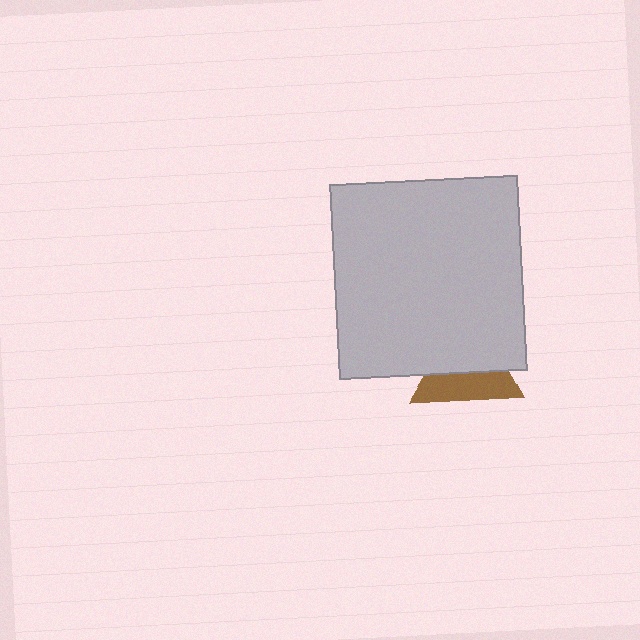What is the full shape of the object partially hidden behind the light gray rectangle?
The partially hidden object is a brown triangle.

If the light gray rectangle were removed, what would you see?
You would see the complete brown triangle.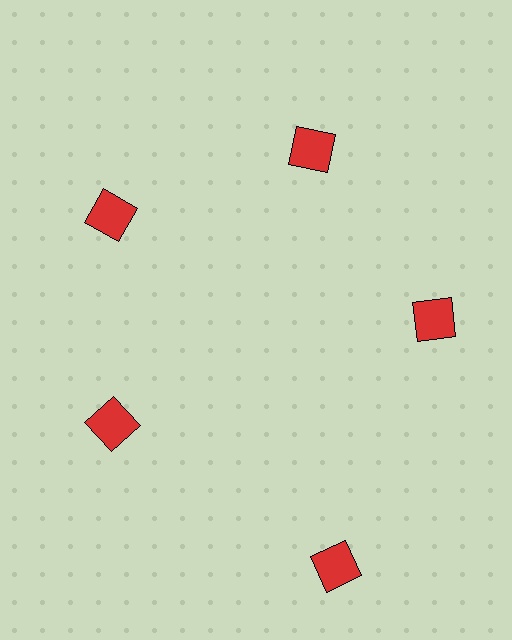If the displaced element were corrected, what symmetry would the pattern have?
It would have 5-fold rotational symmetry — the pattern would map onto itself every 72 degrees.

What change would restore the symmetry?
The symmetry would be restored by moving it inward, back onto the ring so that all 5 squares sit at equal angles and equal distance from the center.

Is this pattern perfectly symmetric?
No. The 5 red squares are arranged in a ring, but one element near the 5 o'clock position is pushed outward from the center, breaking the 5-fold rotational symmetry.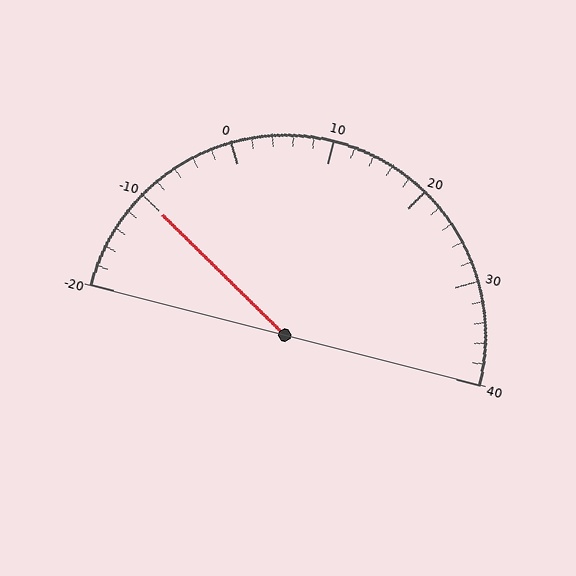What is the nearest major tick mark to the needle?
The nearest major tick mark is -10.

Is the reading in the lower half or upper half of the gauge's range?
The reading is in the lower half of the range (-20 to 40).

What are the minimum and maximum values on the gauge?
The gauge ranges from -20 to 40.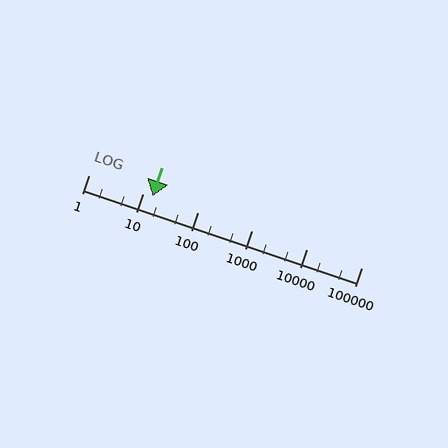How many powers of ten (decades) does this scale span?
The scale spans 5 decades, from 1 to 100000.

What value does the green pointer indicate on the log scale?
The pointer indicates approximately 15.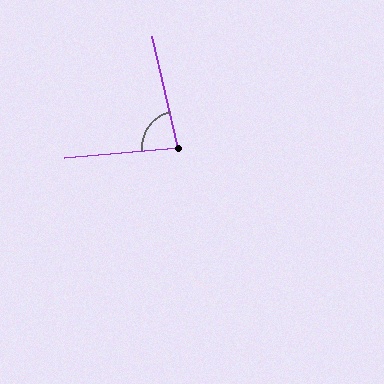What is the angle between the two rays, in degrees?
Approximately 82 degrees.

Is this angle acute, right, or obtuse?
It is acute.